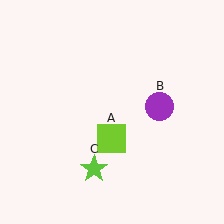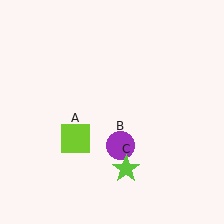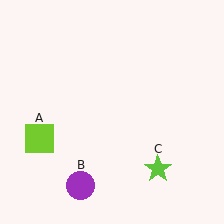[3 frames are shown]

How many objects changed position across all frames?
3 objects changed position: lime square (object A), purple circle (object B), lime star (object C).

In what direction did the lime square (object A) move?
The lime square (object A) moved left.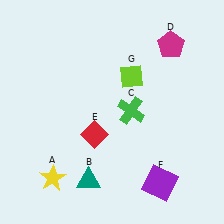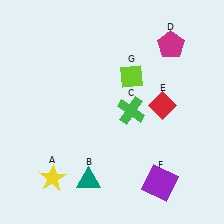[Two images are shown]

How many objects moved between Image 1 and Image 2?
1 object moved between the two images.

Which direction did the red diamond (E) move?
The red diamond (E) moved right.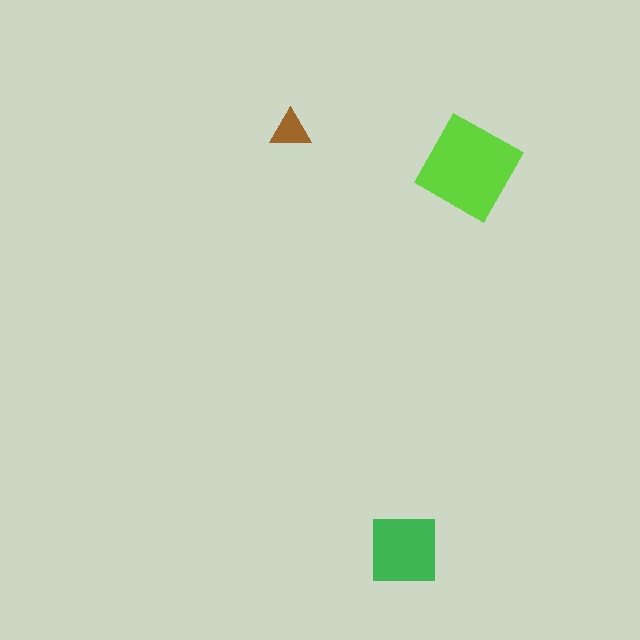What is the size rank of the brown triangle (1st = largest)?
3rd.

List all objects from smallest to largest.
The brown triangle, the green square, the lime diamond.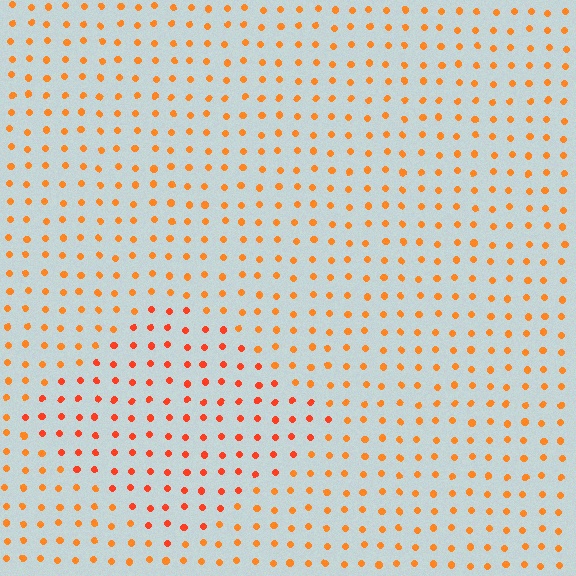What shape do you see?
I see a diamond.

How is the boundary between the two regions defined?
The boundary is defined purely by a slight shift in hue (about 20 degrees). Spacing, size, and orientation are identical on both sides.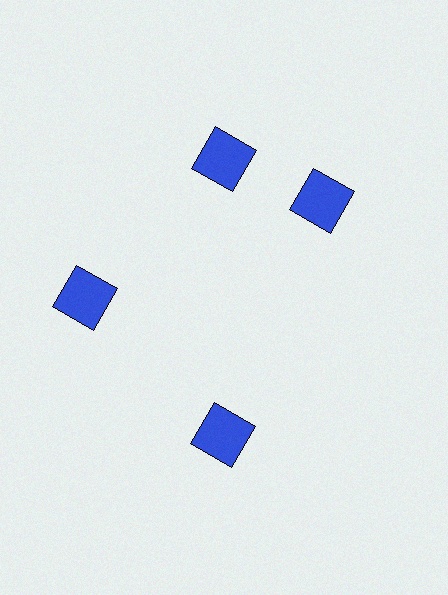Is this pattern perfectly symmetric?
No. The 4 blue squares are arranged in a ring, but one element near the 3 o'clock position is rotated out of alignment along the ring, breaking the 4-fold rotational symmetry.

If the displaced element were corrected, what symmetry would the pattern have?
It would have 4-fold rotational symmetry — the pattern would map onto itself every 90 degrees.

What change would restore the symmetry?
The symmetry would be restored by rotating it back into even spacing with its neighbors so that all 4 squares sit at equal angles and equal distance from the center.